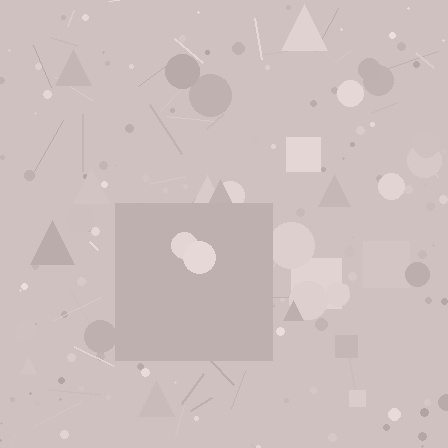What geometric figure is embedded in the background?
A square is embedded in the background.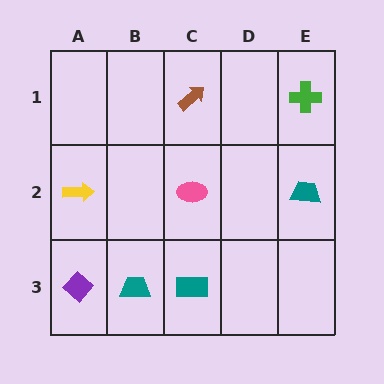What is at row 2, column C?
A pink ellipse.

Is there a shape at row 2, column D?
No, that cell is empty.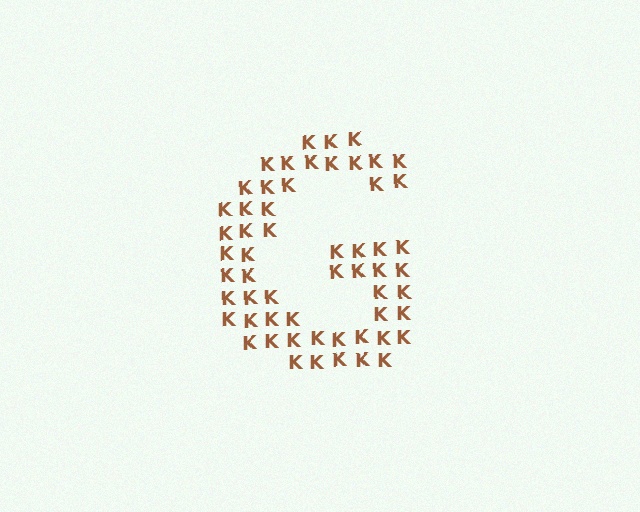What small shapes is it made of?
It is made of small letter K's.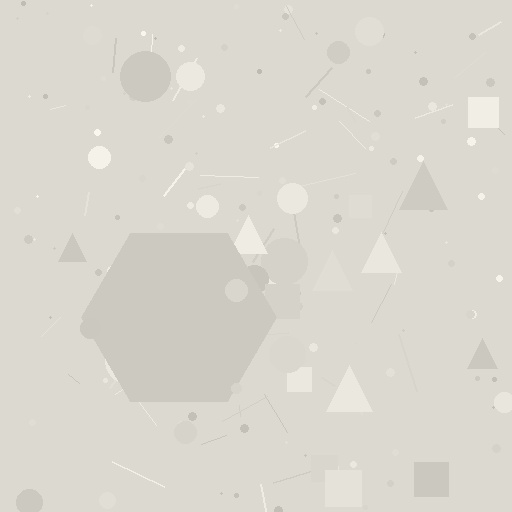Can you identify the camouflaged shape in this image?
The camouflaged shape is a hexagon.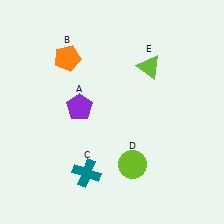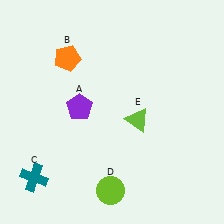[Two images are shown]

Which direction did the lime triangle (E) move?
The lime triangle (E) moved down.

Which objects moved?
The objects that moved are: the teal cross (C), the lime circle (D), the lime triangle (E).